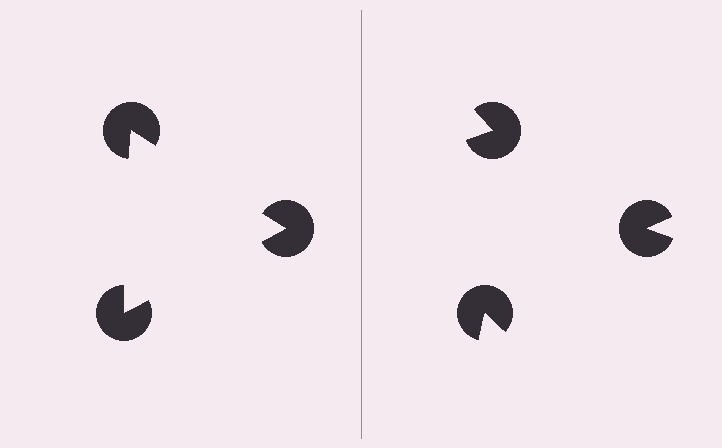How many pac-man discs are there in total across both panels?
6 — 3 on each side.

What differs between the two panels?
The pac-man discs are positioned identically on both sides; only the wedge orientations differ. On the left they align to a triangle; on the right they are misaligned.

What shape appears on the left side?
An illusory triangle.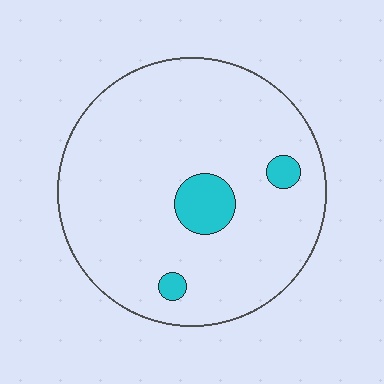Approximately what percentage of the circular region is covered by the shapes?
Approximately 10%.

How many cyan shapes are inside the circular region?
3.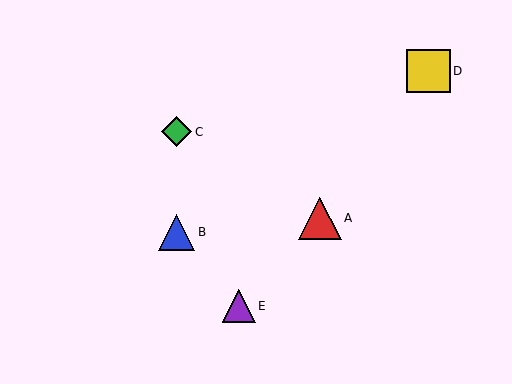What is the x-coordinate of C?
Object C is at x≈177.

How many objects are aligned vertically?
2 objects (B, C) are aligned vertically.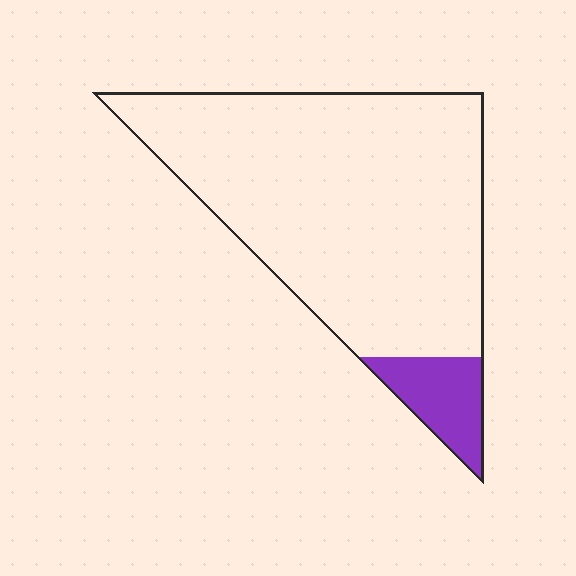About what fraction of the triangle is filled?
About one tenth (1/10).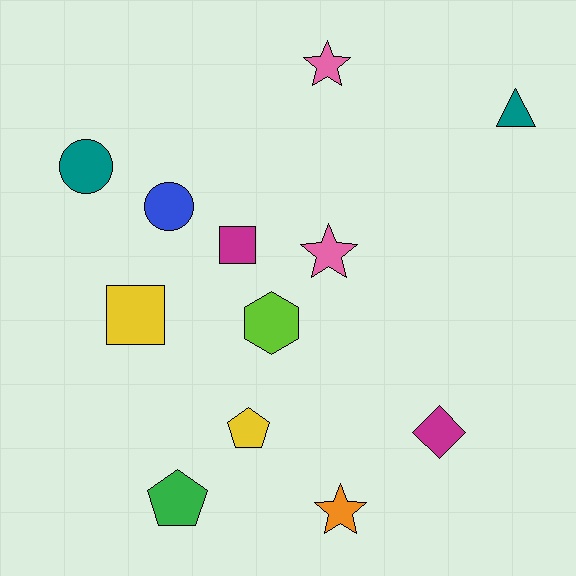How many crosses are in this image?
There are no crosses.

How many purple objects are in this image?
There are no purple objects.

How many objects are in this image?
There are 12 objects.